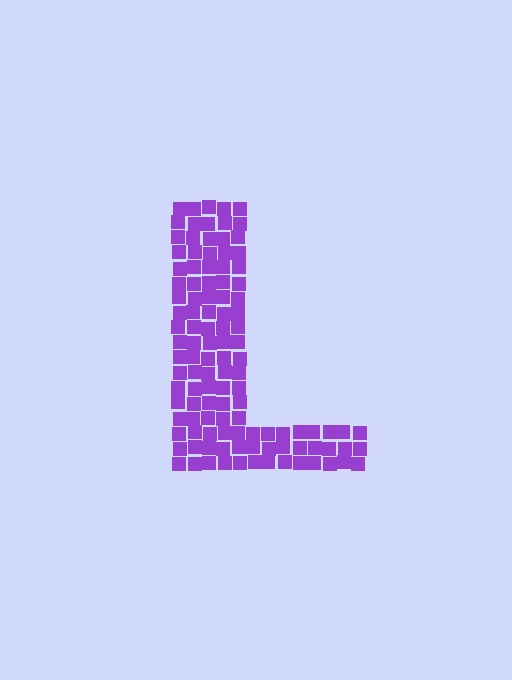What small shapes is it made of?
It is made of small squares.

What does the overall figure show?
The overall figure shows the letter L.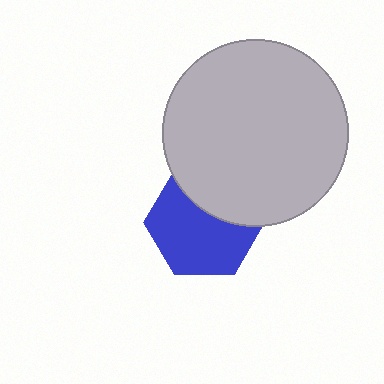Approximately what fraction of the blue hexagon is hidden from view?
Roughly 34% of the blue hexagon is hidden behind the light gray circle.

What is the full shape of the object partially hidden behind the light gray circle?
The partially hidden object is a blue hexagon.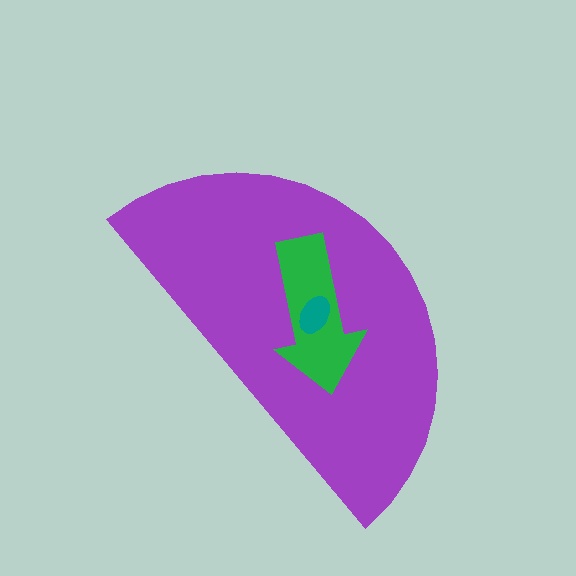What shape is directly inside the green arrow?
The teal ellipse.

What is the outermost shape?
The purple semicircle.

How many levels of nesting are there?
3.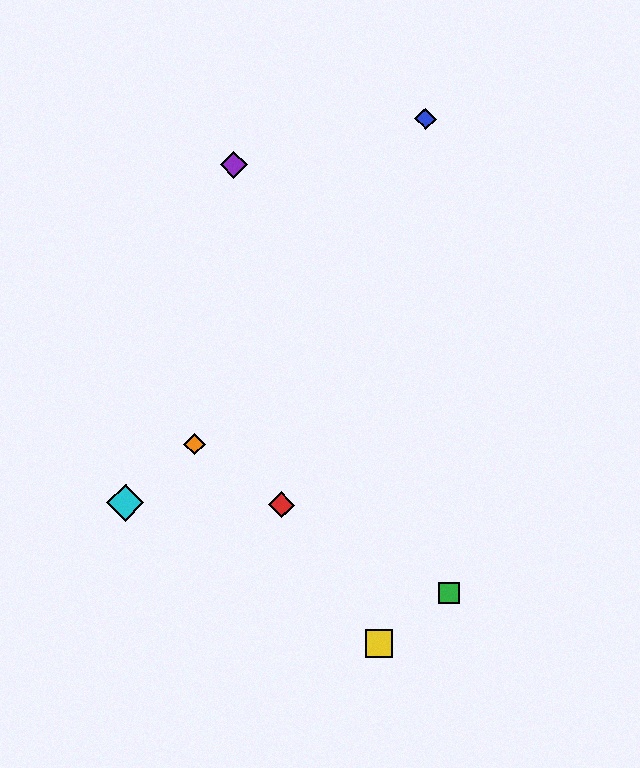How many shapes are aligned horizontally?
2 shapes (the red diamond, the cyan diamond) are aligned horizontally.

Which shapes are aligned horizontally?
The red diamond, the cyan diamond are aligned horizontally.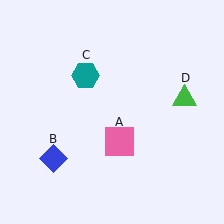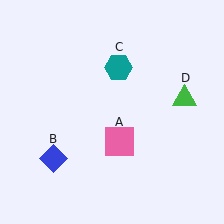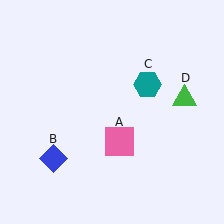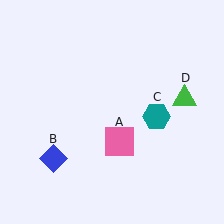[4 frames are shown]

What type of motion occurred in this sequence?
The teal hexagon (object C) rotated clockwise around the center of the scene.